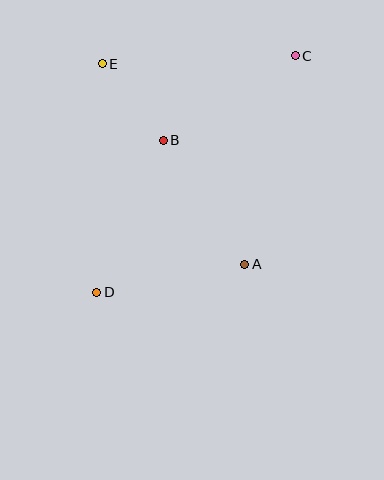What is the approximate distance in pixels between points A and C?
The distance between A and C is approximately 214 pixels.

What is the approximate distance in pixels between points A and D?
The distance between A and D is approximately 151 pixels.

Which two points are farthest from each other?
Points C and D are farthest from each other.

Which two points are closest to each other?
Points B and E are closest to each other.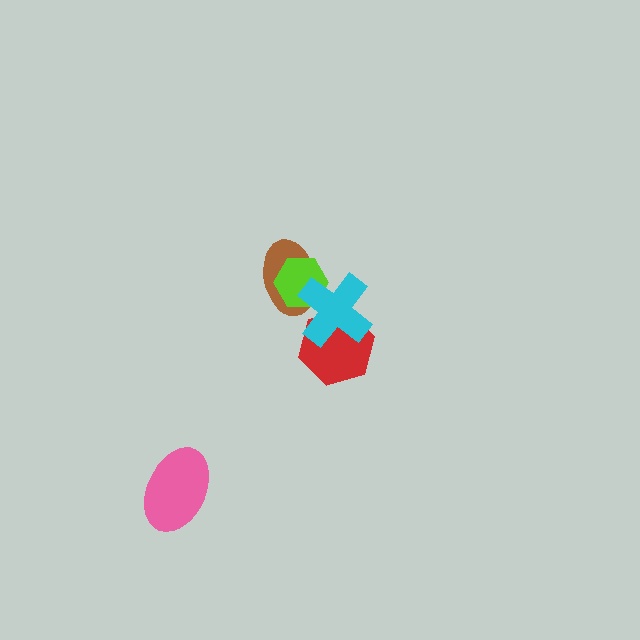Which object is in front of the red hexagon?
The cyan cross is in front of the red hexagon.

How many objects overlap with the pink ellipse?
0 objects overlap with the pink ellipse.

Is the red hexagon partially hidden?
Yes, it is partially covered by another shape.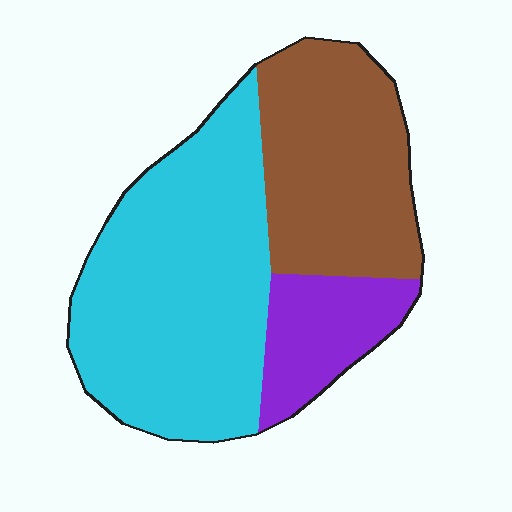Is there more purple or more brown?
Brown.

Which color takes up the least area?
Purple, at roughly 15%.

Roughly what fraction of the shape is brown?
Brown takes up about one third (1/3) of the shape.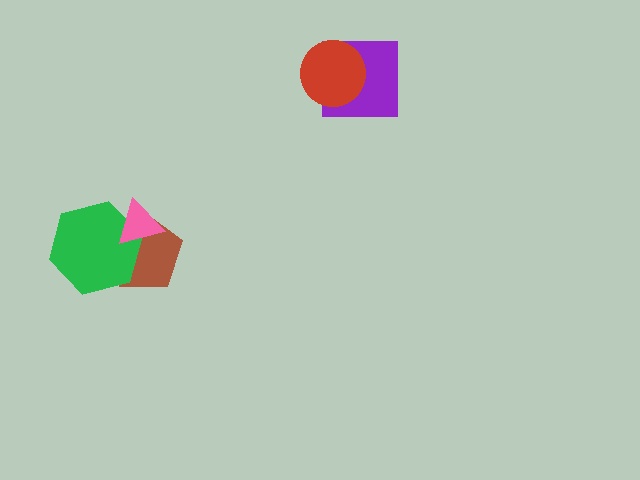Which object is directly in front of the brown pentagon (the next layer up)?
The green hexagon is directly in front of the brown pentagon.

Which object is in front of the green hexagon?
The pink triangle is in front of the green hexagon.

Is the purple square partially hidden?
Yes, it is partially covered by another shape.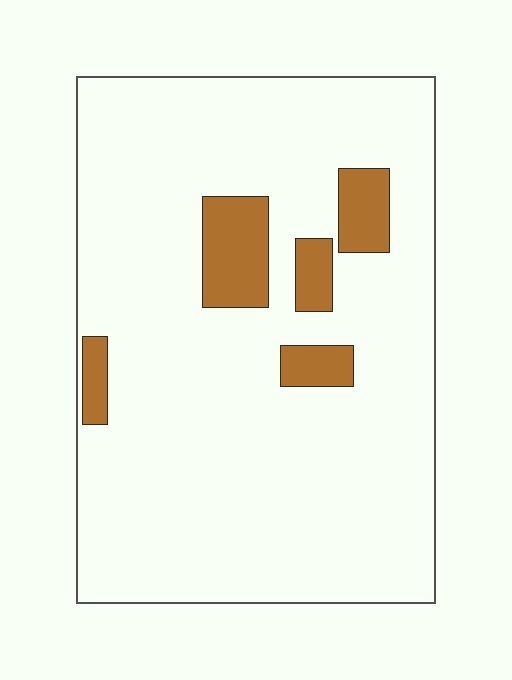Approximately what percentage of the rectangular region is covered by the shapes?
Approximately 10%.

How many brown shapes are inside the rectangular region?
5.